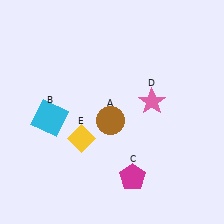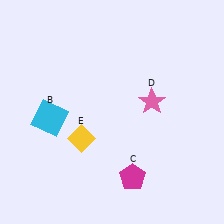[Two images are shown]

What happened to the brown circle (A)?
The brown circle (A) was removed in Image 2. It was in the bottom-left area of Image 1.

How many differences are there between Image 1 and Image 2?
There is 1 difference between the two images.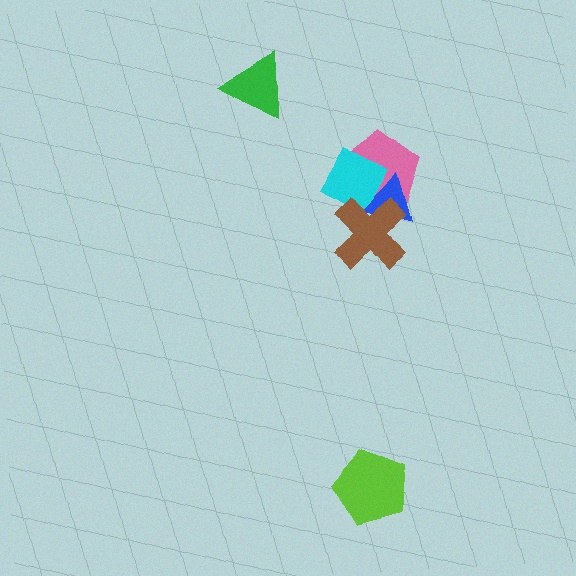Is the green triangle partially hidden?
No, no other shape covers it.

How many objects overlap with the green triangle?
0 objects overlap with the green triangle.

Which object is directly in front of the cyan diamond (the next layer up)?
The blue triangle is directly in front of the cyan diamond.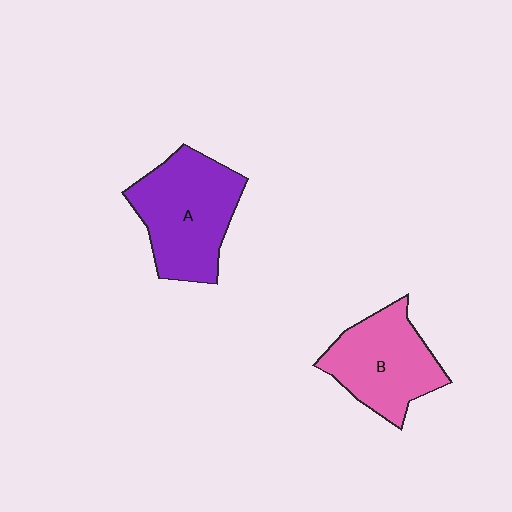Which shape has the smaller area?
Shape B (pink).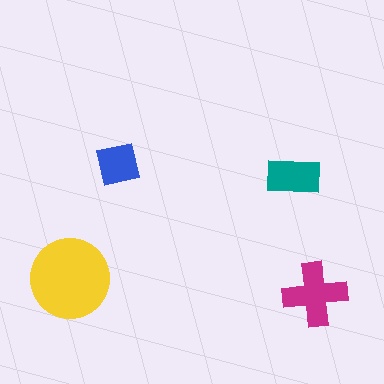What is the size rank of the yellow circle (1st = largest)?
1st.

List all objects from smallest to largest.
The blue square, the teal rectangle, the magenta cross, the yellow circle.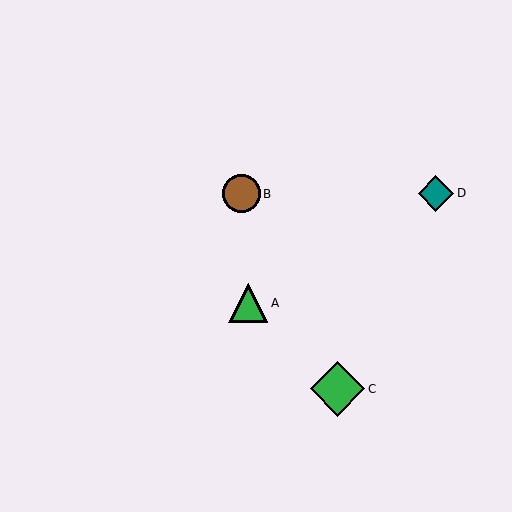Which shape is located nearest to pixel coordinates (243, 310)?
The green triangle (labeled A) at (248, 303) is nearest to that location.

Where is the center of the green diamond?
The center of the green diamond is at (337, 389).